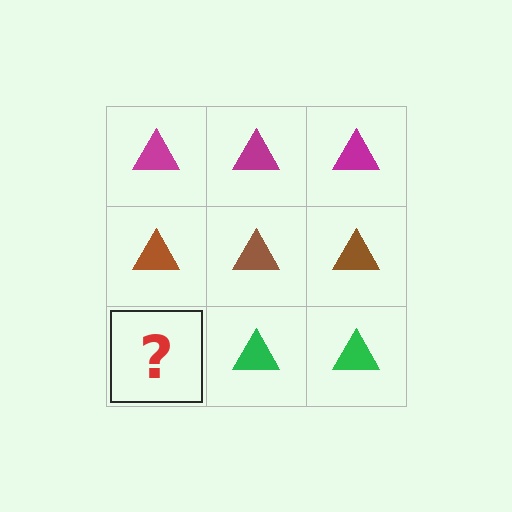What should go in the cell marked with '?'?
The missing cell should contain a green triangle.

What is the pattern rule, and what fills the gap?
The rule is that each row has a consistent color. The gap should be filled with a green triangle.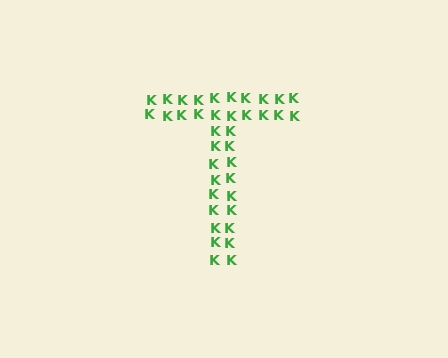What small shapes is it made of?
It is made of small letter K's.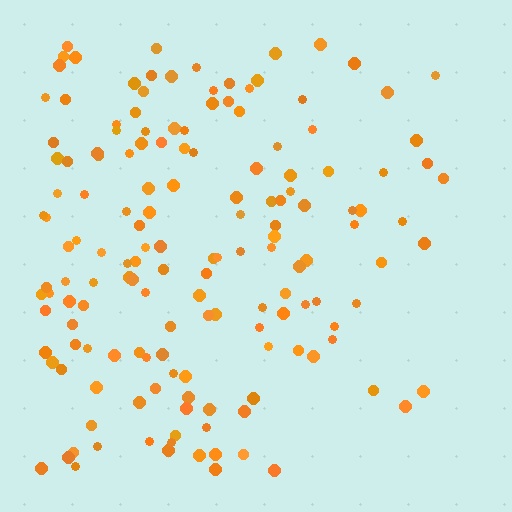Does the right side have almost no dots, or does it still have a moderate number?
Still a moderate number, just noticeably fewer than the left.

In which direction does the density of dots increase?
From right to left, with the left side densest.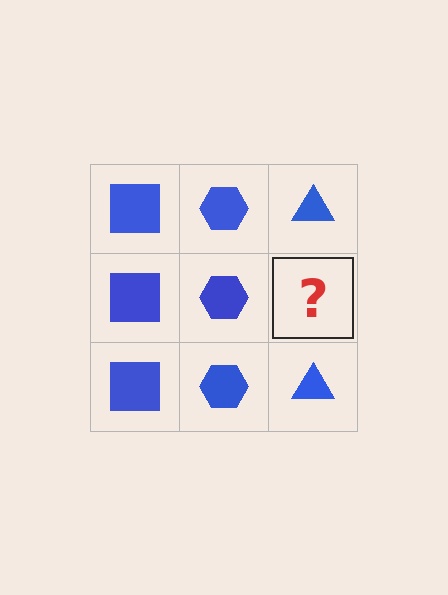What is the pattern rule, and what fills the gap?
The rule is that each column has a consistent shape. The gap should be filled with a blue triangle.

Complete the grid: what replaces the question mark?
The question mark should be replaced with a blue triangle.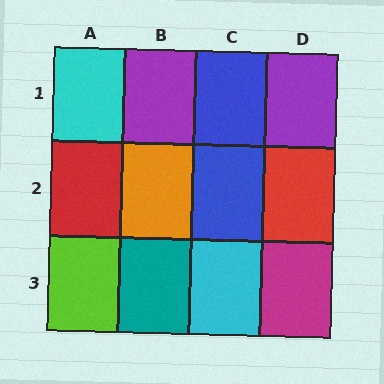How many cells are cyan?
2 cells are cyan.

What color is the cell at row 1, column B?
Purple.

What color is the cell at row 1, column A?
Cyan.